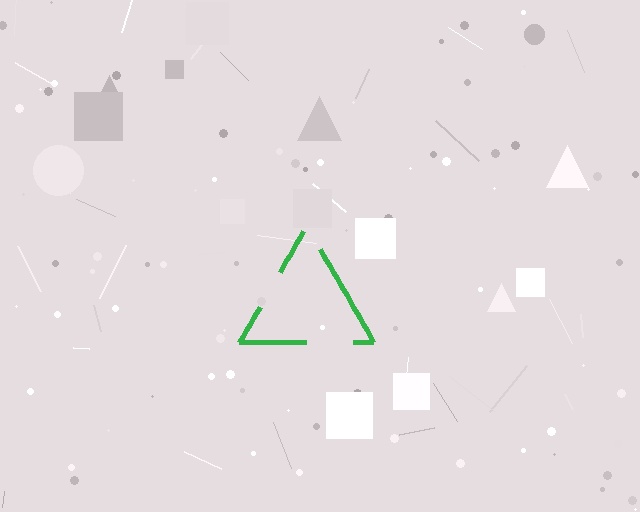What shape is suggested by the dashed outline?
The dashed outline suggests a triangle.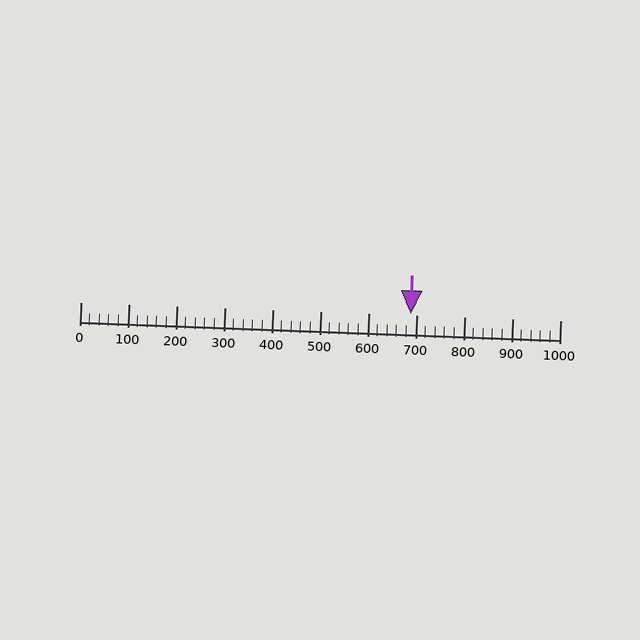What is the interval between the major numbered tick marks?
The major tick marks are spaced 100 units apart.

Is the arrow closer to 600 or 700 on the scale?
The arrow is closer to 700.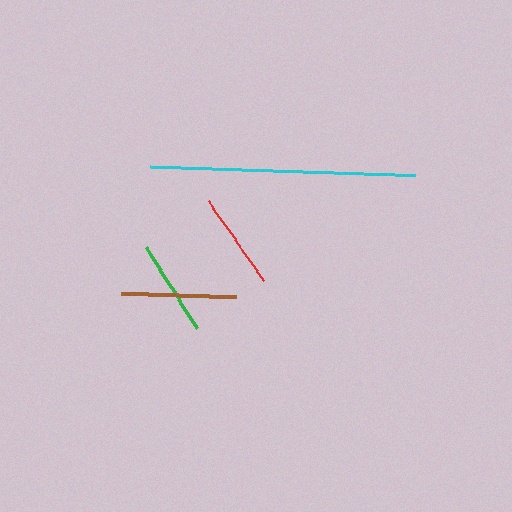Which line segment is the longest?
The cyan line is the longest at approximately 265 pixels.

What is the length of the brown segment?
The brown segment is approximately 115 pixels long.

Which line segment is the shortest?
The green line is the shortest at approximately 95 pixels.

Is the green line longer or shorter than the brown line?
The brown line is longer than the green line.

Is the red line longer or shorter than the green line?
The red line is longer than the green line.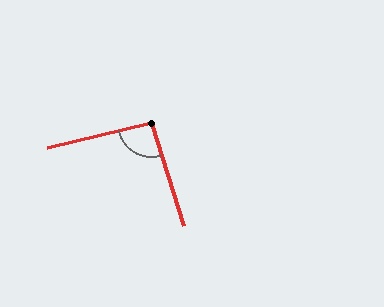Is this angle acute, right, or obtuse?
It is approximately a right angle.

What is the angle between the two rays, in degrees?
Approximately 94 degrees.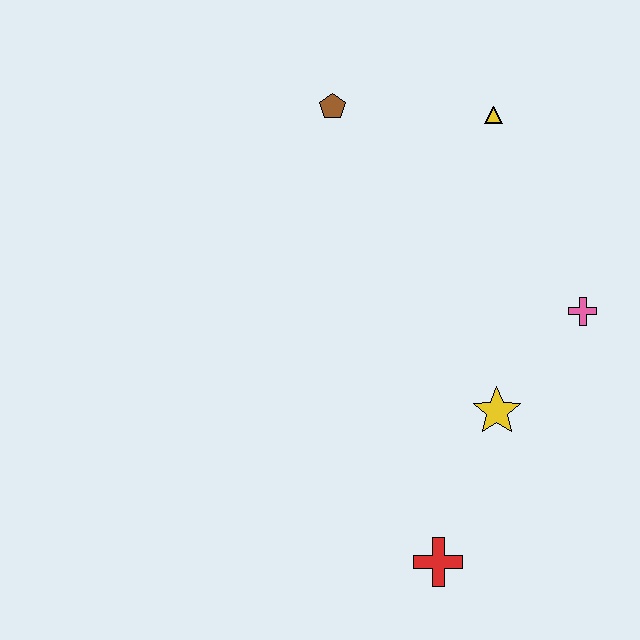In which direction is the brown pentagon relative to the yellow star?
The brown pentagon is above the yellow star.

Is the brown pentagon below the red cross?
No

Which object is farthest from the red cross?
The brown pentagon is farthest from the red cross.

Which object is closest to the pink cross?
The yellow star is closest to the pink cross.